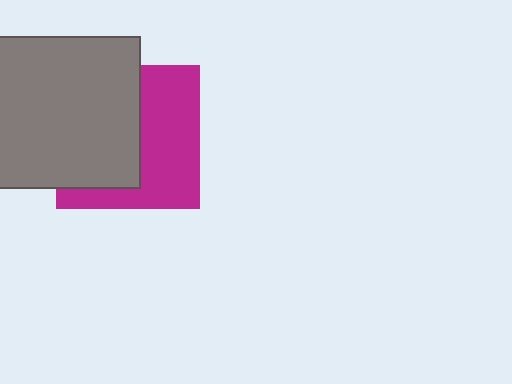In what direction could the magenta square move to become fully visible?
The magenta square could move right. That would shift it out from behind the gray square entirely.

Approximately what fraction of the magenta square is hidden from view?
Roughly 51% of the magenta square is hidden behind the gray square.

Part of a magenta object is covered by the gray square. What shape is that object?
It is a square.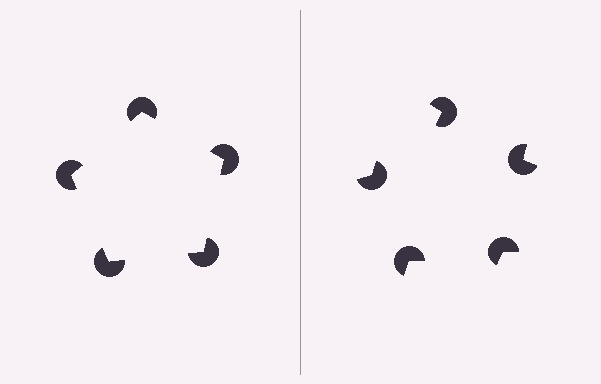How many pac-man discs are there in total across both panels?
10 — 5 on each side.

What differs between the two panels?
The pac-man discs are positioned identically on both sides; only the wedge orientations differ. On the left they align to a pentagon; on the right they are misaligned.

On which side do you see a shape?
An illusory pentagon appears on the left side. On the right side the wedge cuts are rotated, so no coherent shape forms.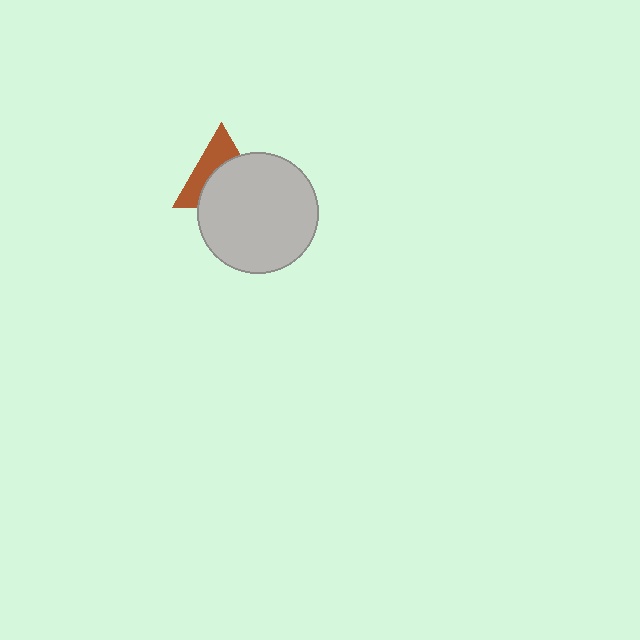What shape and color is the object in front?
The object in front is a light gray circle.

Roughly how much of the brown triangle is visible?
A small part of it is visible (roughly 43%).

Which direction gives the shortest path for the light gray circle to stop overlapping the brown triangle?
Moving down gives the shortest separation.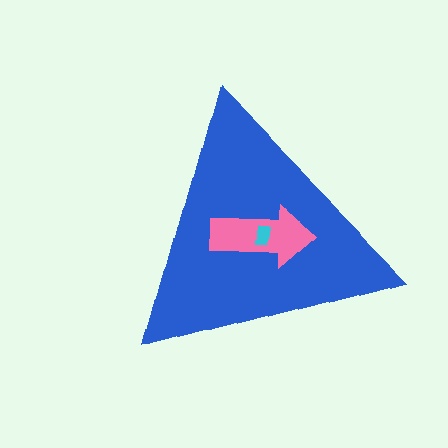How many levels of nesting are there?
3.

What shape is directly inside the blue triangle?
The pink arrow.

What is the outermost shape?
The blue triangle.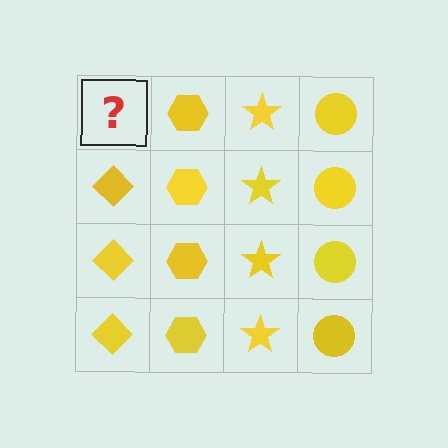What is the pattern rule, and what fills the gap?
The rule is that each column has a consistent shape. The gap should be filled with a yellow diamond.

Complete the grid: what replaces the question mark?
The question mark should be replaced with a yellow diamond.